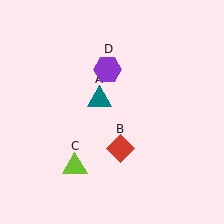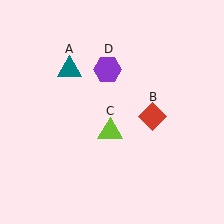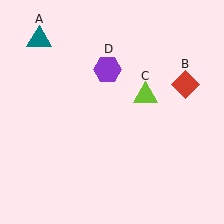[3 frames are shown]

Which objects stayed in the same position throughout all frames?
Purple hexagon (object D) remained stationary.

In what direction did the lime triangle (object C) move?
The lime triangle (object C) moved up and to the right.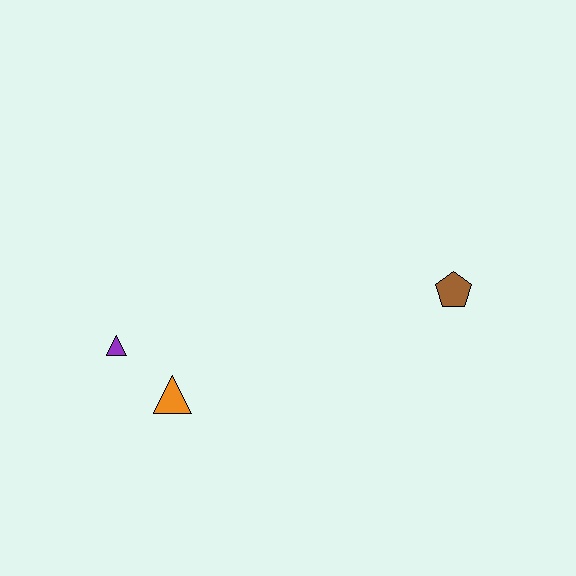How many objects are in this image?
There are 3 objects.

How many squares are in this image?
There are no squares.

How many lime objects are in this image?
There are no lime objects.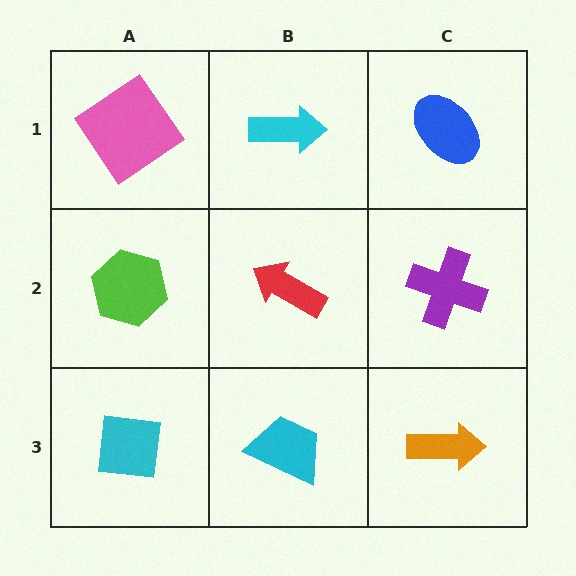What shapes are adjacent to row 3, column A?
A lime hexagon (row 2, column A), a cyan trapezoid (row 3, column B).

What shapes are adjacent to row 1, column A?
A lime hexagon (row 2, column A), a cyan arrow (row 1, column B).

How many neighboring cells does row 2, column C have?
3.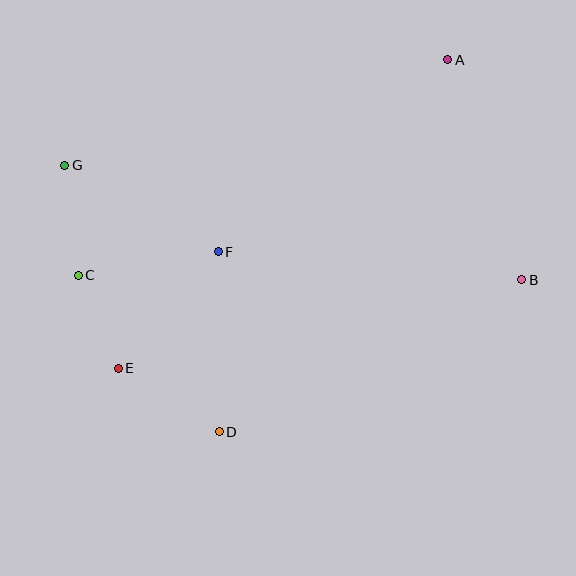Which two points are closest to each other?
Points C and E are closest to each other.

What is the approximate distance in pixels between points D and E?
The distance between D and E is approximately 119 pixels.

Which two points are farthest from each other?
Points B and G are farthest from each other.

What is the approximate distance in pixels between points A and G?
The distance between A and G is approximately 398 pixels.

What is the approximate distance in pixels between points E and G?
The distance between E and G is approximately 210 pixels.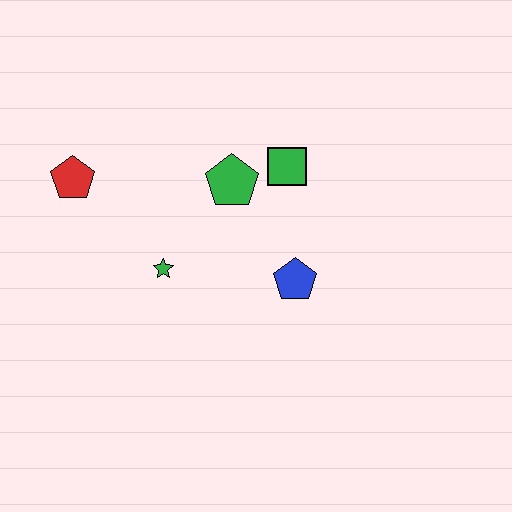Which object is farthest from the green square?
The red pentagon is farthest from the green square.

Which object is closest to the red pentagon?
The green star is closest to the red pentagon.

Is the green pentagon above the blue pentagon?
Yes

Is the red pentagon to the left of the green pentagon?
Yes